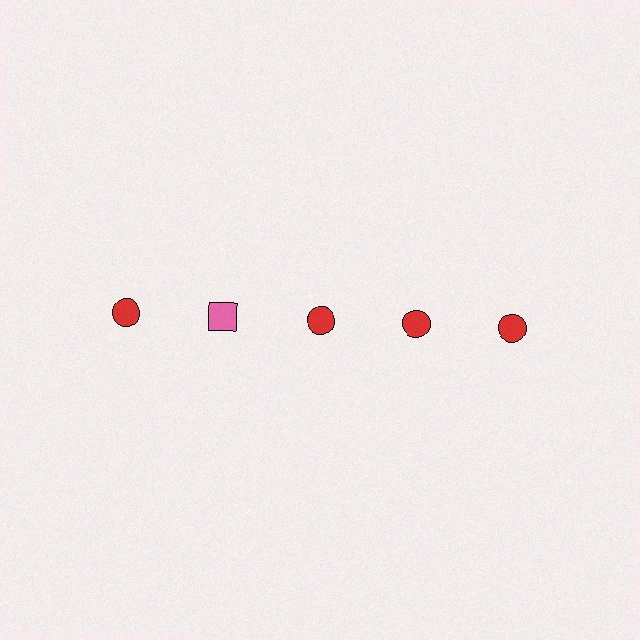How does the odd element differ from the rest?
It differs in both color (pink instead of red) and shape (square instead of circle).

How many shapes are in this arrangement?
There are 5 shapes arranged in a grid pattern.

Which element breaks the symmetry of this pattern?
The pink square in the top row, second from left column breaks the symmetry. All other shapes are red circles.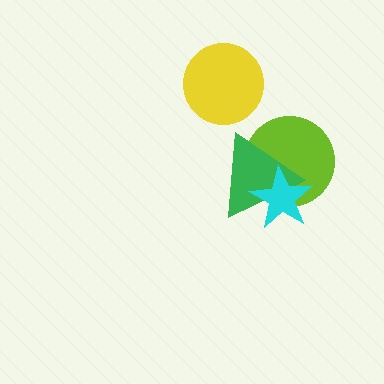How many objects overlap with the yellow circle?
0 objects overlap with the yellow circle.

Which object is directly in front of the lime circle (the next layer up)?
The green triangle is directly in front of the lime circle.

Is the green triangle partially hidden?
Yes, it is partially covered by another shape.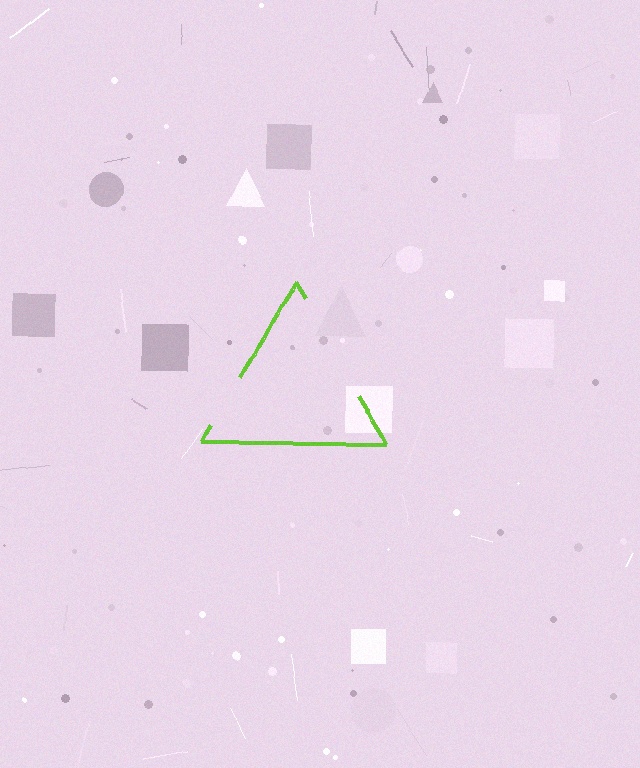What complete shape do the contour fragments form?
The contour fragments form a triangle.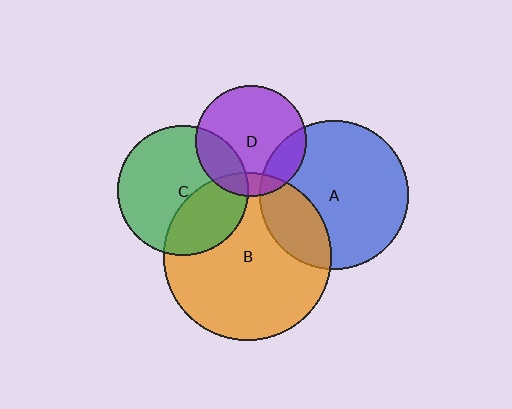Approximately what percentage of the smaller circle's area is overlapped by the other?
Approximately 25%.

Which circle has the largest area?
Circle B (orange).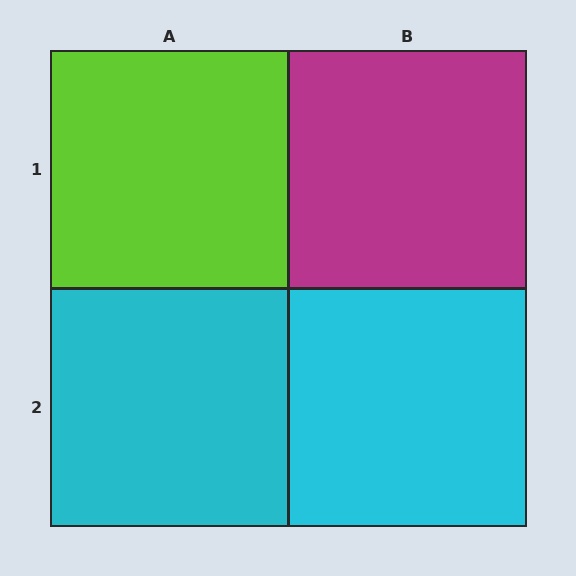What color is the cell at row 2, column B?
Cyan.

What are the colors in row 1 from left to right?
Lime, magenta.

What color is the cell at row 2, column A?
Cyan.